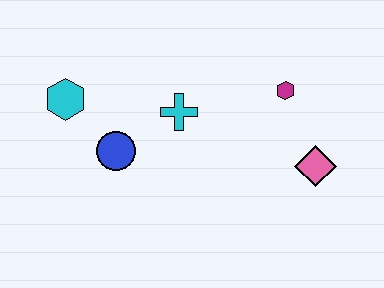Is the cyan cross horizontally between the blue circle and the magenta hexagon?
Yes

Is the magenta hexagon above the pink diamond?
Yes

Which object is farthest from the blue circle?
The pink diamond is farthest from the blue circle.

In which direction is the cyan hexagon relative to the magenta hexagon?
The cyan hexagon is to the left of the magenta hexagon.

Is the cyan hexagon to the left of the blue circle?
Yes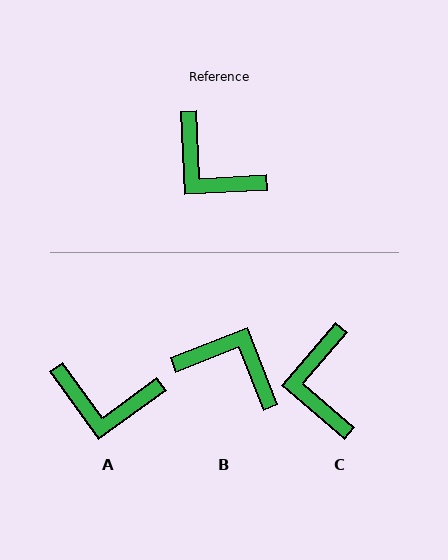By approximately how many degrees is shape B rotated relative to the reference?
Approximately 162 degrees clockwise.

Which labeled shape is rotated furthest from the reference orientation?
B, about 162 degrees away.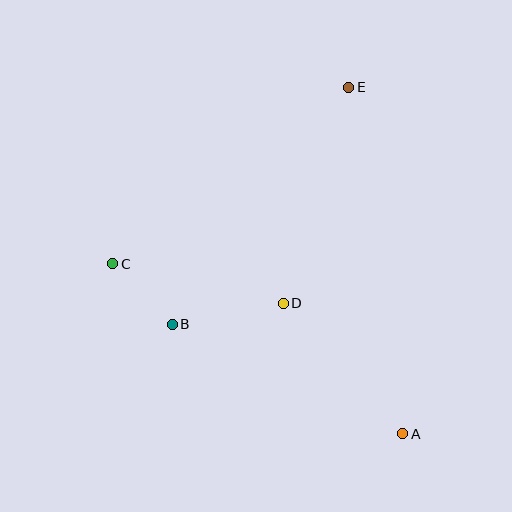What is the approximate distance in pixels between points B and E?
The distance between B and E is approximately 295 pixels.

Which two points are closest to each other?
Points B and C are closest to each other.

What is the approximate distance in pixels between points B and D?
The distance between B and D is approximately 113 pixels.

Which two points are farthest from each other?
Points A and E are farthest from each other.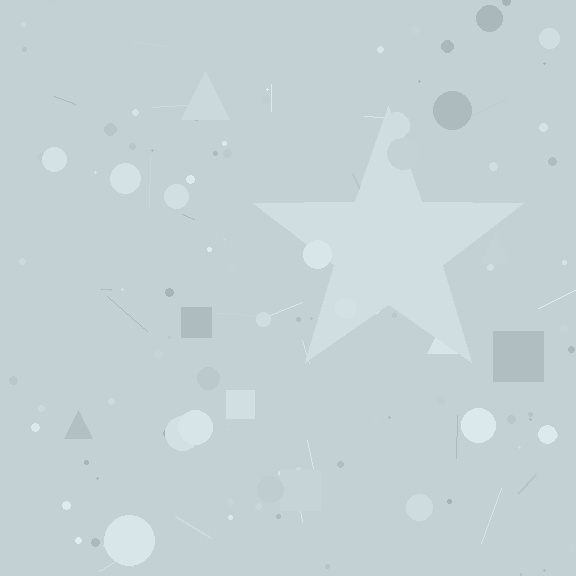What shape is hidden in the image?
A star is hidden in the image.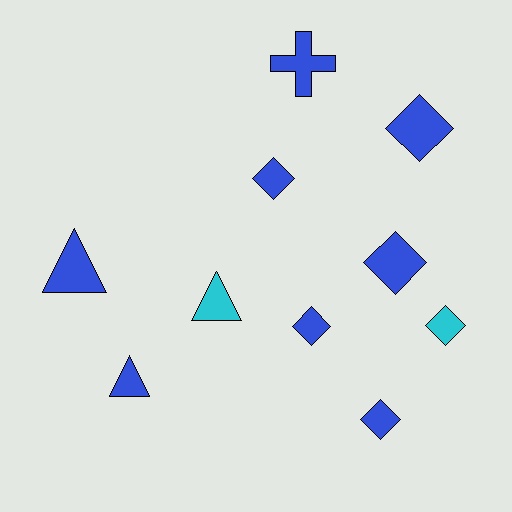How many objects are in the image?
There are 10 objects.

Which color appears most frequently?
Blue, with 8 objects.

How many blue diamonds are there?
There are 5 blue diamonds.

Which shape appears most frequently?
Diamond, with 6 objects.